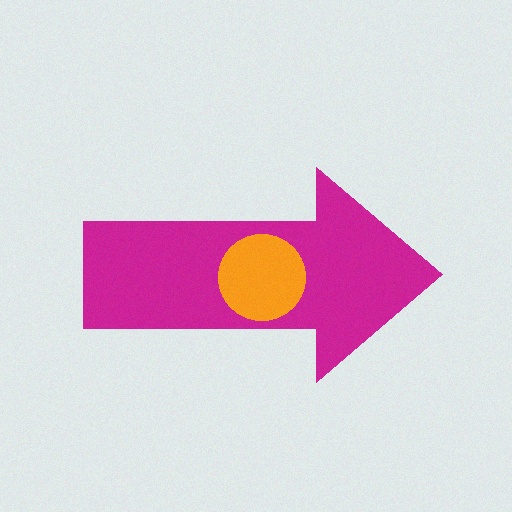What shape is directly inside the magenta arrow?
The orange circle.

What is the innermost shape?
The orange circle.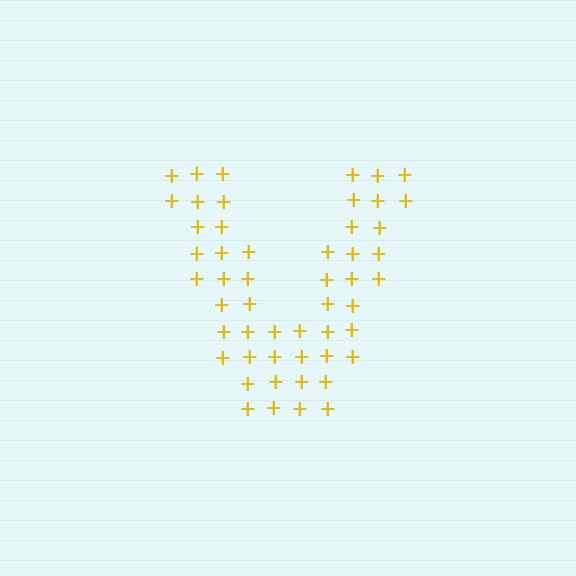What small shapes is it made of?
It is made of small plus signs.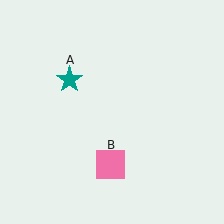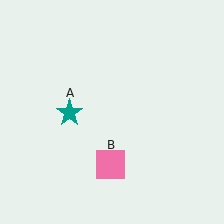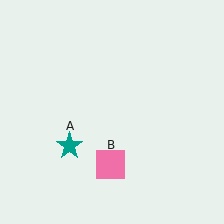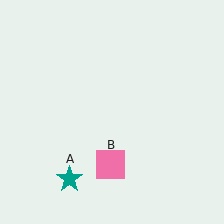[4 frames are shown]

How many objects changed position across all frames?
1 object changed position: teal star (object A).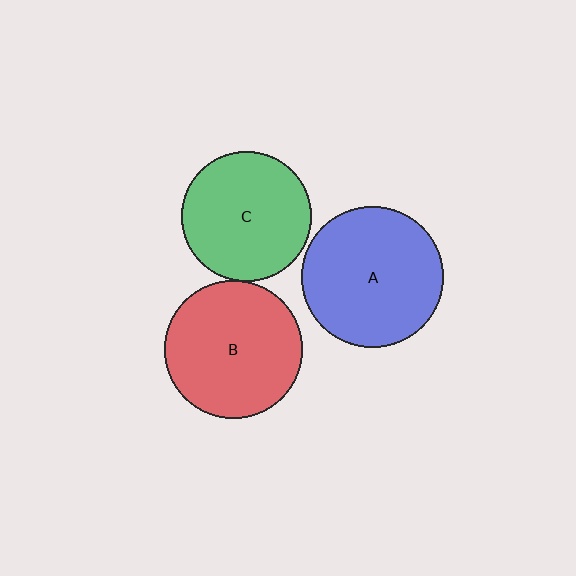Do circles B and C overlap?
Yes.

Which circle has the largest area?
Circle A (blue).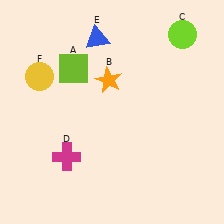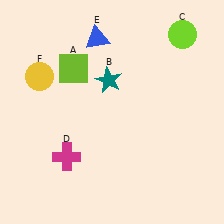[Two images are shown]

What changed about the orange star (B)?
In Image 1, B is orange. In Image 2, it changed to teal.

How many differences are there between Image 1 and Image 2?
There is 1 difference between the two images.